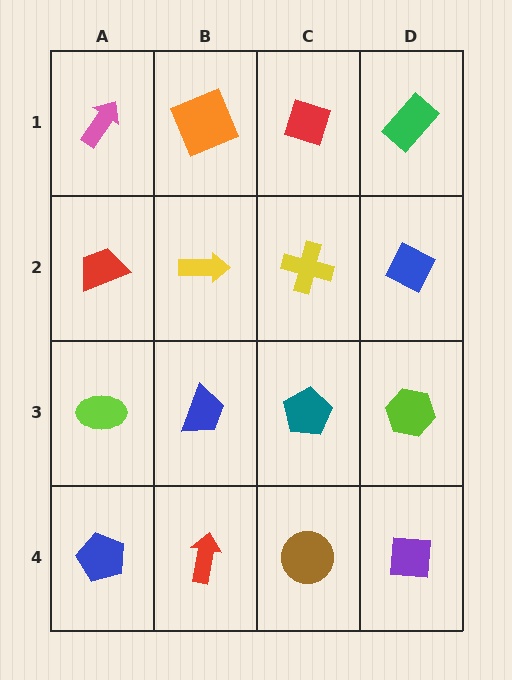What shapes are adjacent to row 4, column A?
A lime ellipse (row 3, column A), a red arrow (row 4, column B).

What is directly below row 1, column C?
A yellow cross.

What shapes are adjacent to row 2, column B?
An orange square (row 1, column B), a blue trapezoid (row 3, column B), a red trapezoid (row 2, column A), a yellow cross (row 2, column C).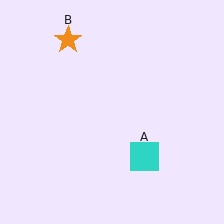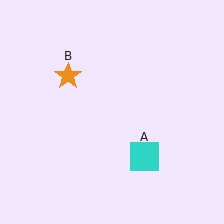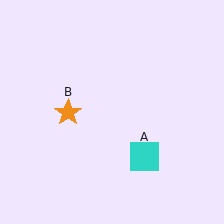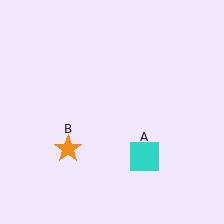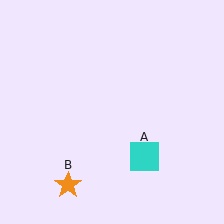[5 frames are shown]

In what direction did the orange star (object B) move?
The orange star (object B) moved down.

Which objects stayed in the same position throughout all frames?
Cyan square (object A) remained stationary.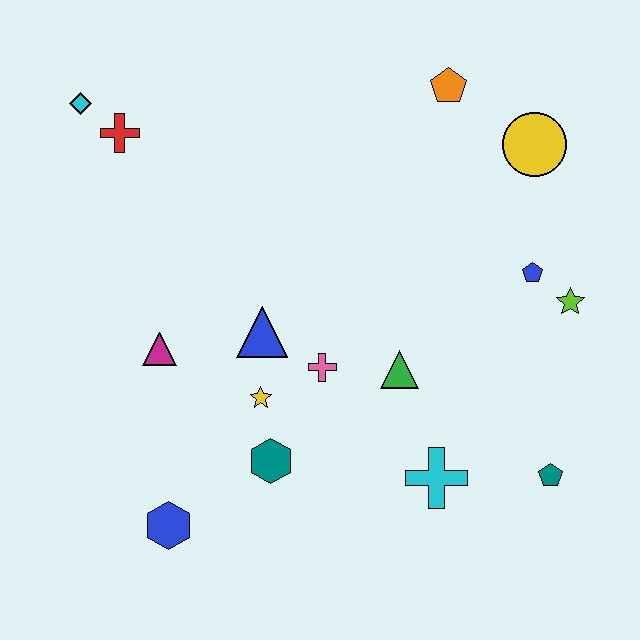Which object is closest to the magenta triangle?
The blue triangle is closest to the magenta triangle.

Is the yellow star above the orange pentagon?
No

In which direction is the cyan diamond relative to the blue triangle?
The cyan diamond is above the blue triangle.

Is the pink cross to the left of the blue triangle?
No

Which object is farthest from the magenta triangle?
The yellow circle is farthest from the magenta triangle.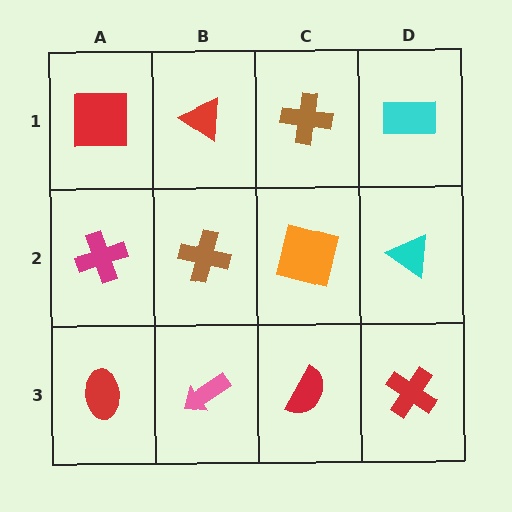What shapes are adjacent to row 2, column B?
A red triangle (row 1, column B), a pink arrow (row 3, column B), a magenta cross (row 2, column A), an orange square (row 2, column C).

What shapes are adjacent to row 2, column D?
A cyan rectangle (row 1, column D), a red cross (row 3, column D), an orange square (row 2, column C).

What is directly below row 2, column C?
A red semicircle.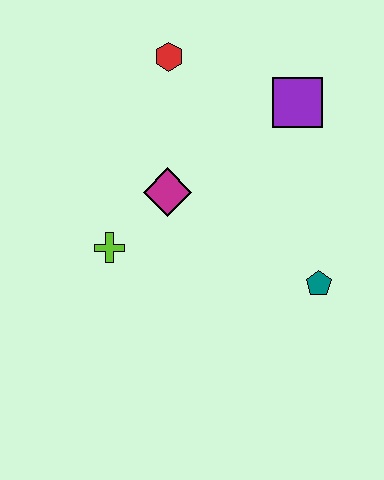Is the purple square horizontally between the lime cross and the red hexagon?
No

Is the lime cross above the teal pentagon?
Yes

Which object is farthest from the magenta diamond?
The teal pentagon is farthest from the magenta diamond.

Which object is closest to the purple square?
The red hexagon is closest to the purple square.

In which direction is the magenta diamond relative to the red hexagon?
The magenta diamond is below the red hexagon.